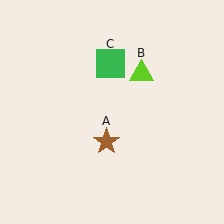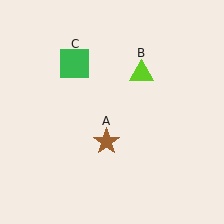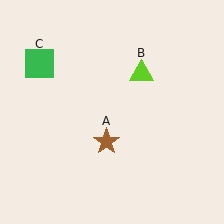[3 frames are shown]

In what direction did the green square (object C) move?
The green square (object C) moved left.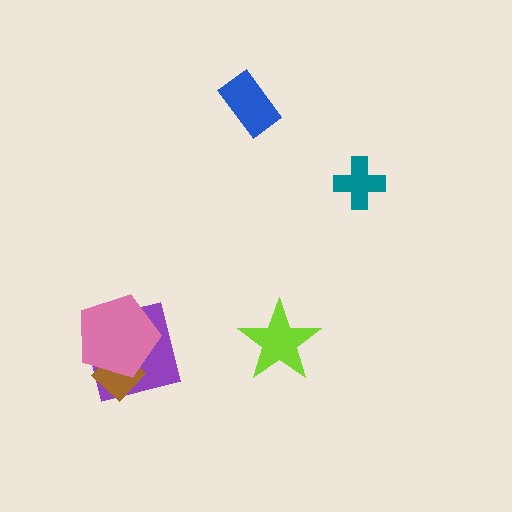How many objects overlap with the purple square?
2 objects overlap with the purple square.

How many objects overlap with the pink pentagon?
2 objects overlap with the pink pentagon.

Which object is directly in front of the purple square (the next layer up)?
The brown diamond is directly in front of the purple square.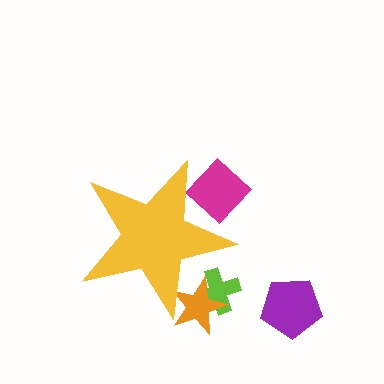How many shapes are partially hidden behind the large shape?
3 shapes are partially hidden.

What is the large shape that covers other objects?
A yellow star.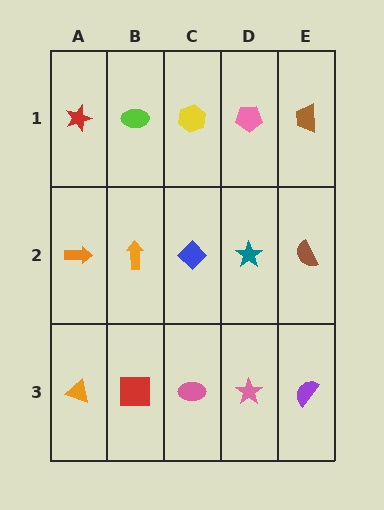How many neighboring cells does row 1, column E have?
2.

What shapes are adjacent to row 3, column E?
A brown semicircle (row 2, column E), a pink star (row 3, column D).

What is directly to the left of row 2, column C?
An orange arrow.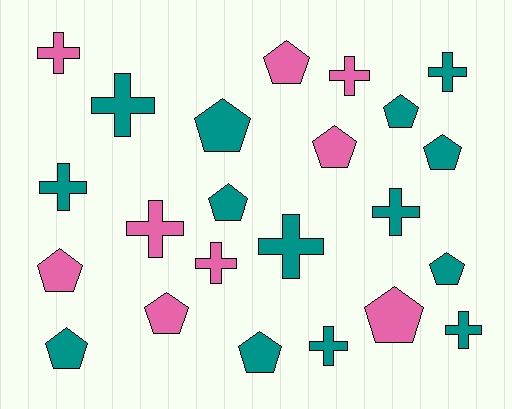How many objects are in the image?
There are 23 objects.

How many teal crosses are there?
There are 7 teal crosses.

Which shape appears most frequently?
Pentagon, with 12 objects.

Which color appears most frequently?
Teal, with 14 objects.